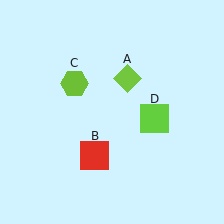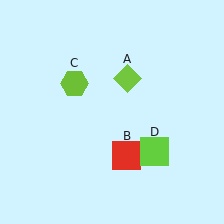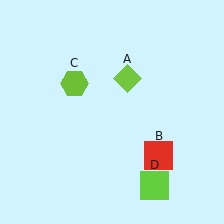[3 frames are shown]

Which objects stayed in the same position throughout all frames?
Lime diamond (object A) and lime hexagon (object C) remained stationary.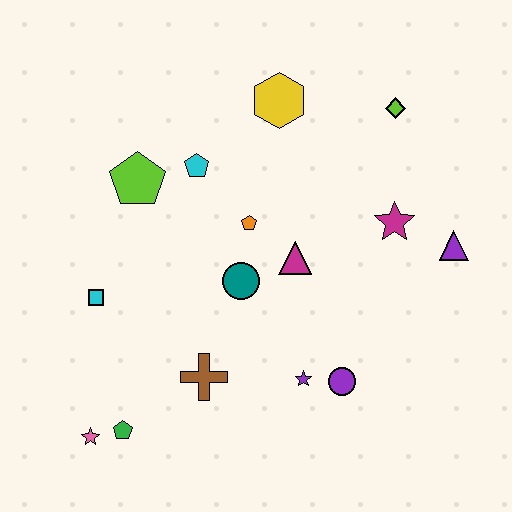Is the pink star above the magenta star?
No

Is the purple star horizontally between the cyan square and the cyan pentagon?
No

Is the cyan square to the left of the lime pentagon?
Yes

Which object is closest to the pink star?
The green pentagon is closest to the pink star.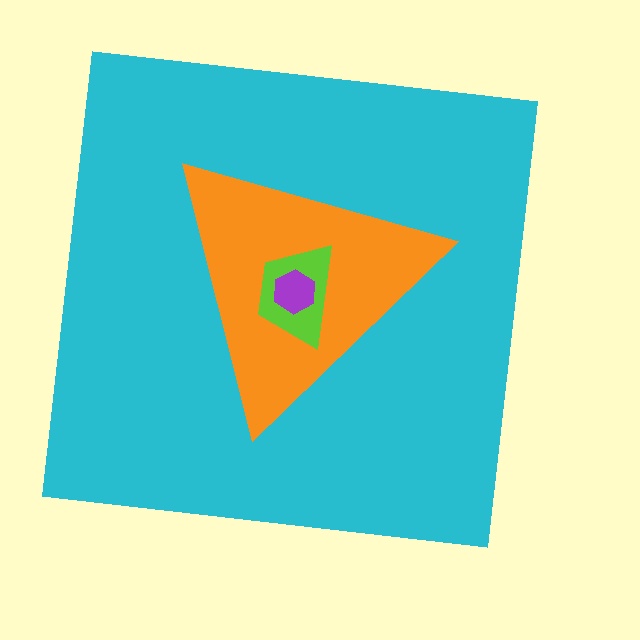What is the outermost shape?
The cyan square.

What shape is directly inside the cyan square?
The orange triangle.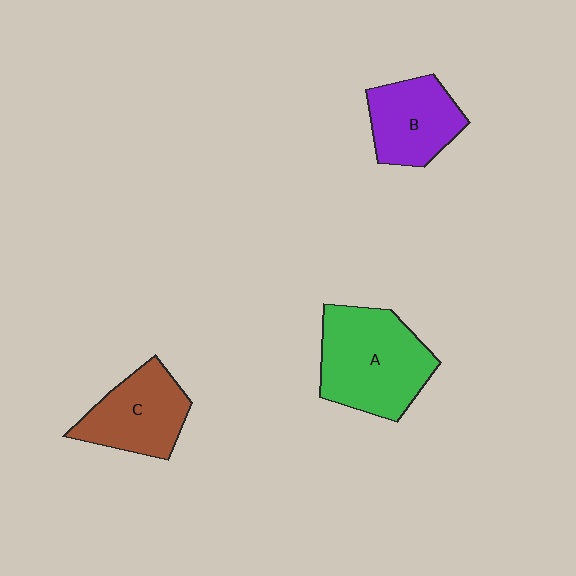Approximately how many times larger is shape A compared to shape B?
Approximately 1.5 times.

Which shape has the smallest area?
Shape B (purple).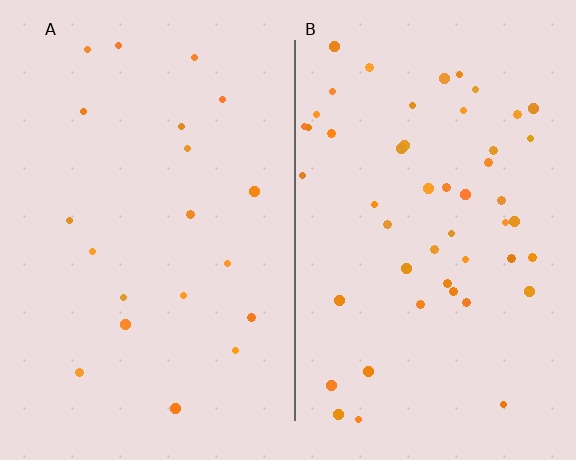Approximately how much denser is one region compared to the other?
Approximately 2.5× — region B over region A.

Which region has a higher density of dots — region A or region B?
B (the right).